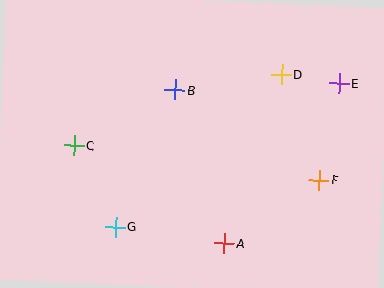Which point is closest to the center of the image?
Point B at (175, 90) is closest to the center.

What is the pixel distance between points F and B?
The distance between F and B is 170 pixels.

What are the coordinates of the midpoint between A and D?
The midpoint between A and D is at (253, 159).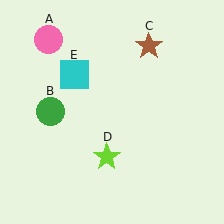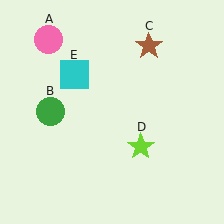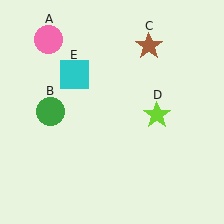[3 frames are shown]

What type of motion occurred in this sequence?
The lime star (object D) rotated counterclockwise around the center of the scene.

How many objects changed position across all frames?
1 object changed position: lime star (object D).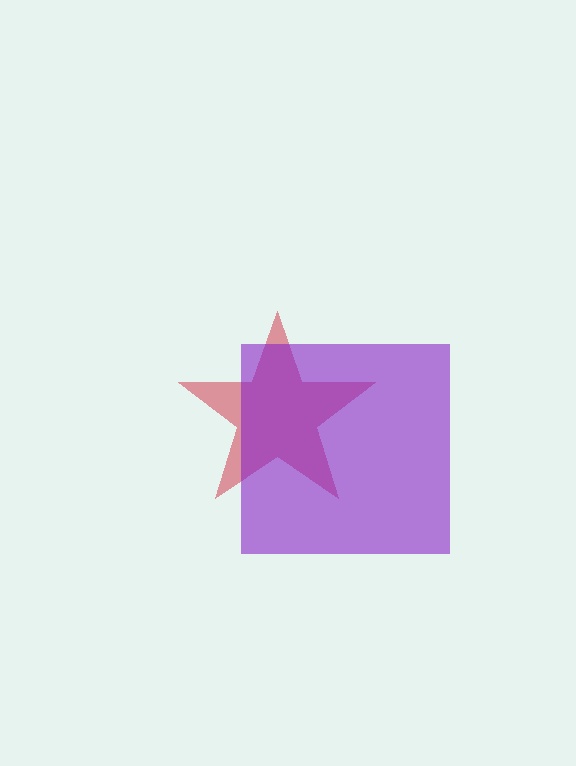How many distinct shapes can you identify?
There are 2 distinct shapes: a red star, a purple square.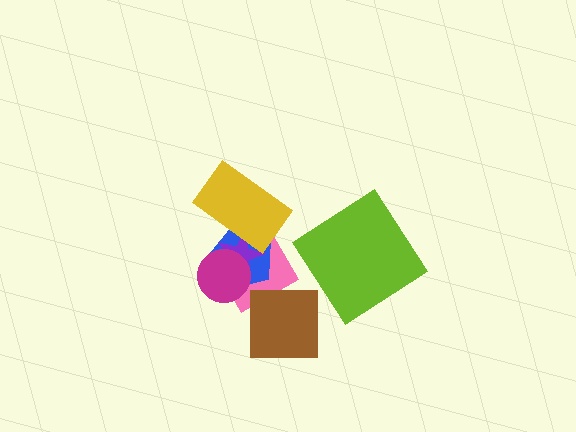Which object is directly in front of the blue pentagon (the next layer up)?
The purple star is directly in front of the blue pentagon.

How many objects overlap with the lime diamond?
0 objects overlap with the lime diamond.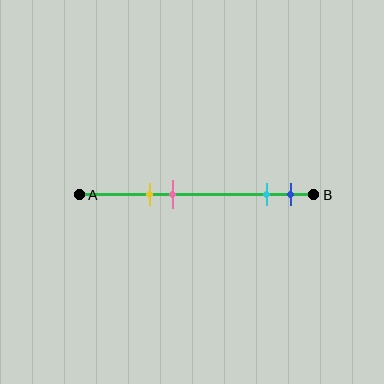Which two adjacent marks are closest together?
The cyan and blue marks are the closest adjacent pair.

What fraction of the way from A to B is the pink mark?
The pink mark is approximately 40% (0.4) of the way from A to B.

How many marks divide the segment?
There are 4 marks dividing the segment.